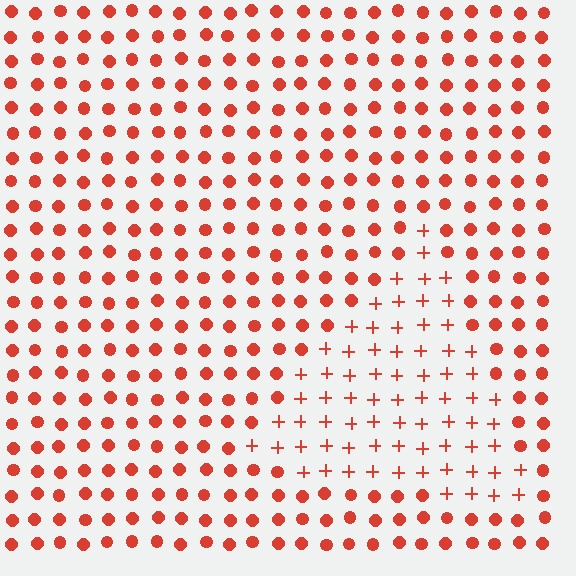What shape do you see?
I see a triangle.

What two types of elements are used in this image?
The image uses plus signs inside the triangle region and circles outside it.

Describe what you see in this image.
The image is filled with small red elements arranged in a uniform grid. A triangle-shaped region contains plus signs, while the surrounding area contains circles. The boundary is defined purely by the change in element shape.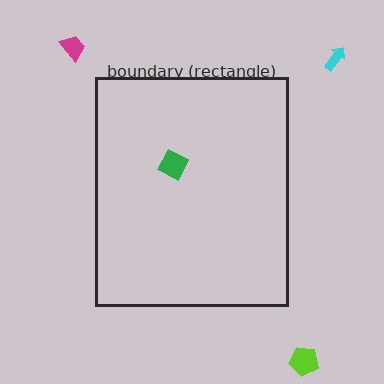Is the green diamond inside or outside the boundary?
Inside.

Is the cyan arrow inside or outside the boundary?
Outside.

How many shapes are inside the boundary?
1 inside, 3 outside.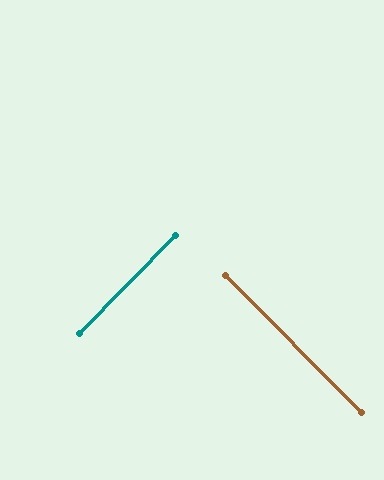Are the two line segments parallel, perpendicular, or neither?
Perpendicular — they meet at approximately 89°.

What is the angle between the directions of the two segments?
Approximately 89 degrees.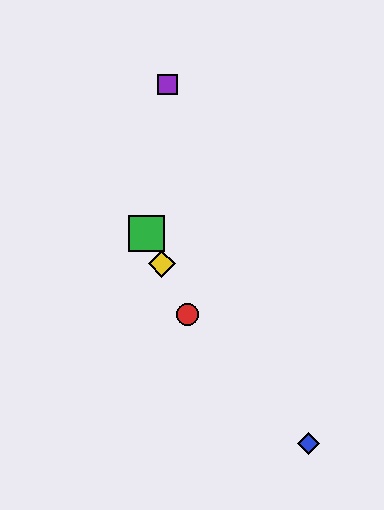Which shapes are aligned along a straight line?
The red circle, the green square, the yellow diamond are aligned along a straight line.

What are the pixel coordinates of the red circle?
The red circle is at (187, 314).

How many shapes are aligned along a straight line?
3 shapes (the red circle, the green square, the yellow diamond) are aligned along a straight line.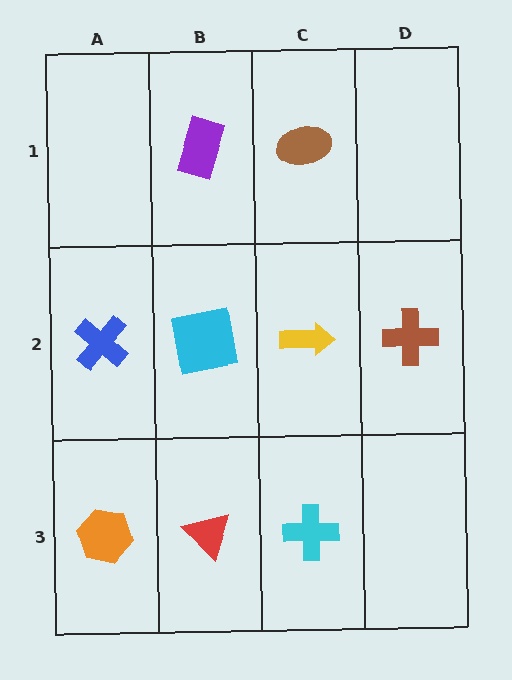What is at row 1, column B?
A purple rectangle.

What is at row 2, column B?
A cyan square.